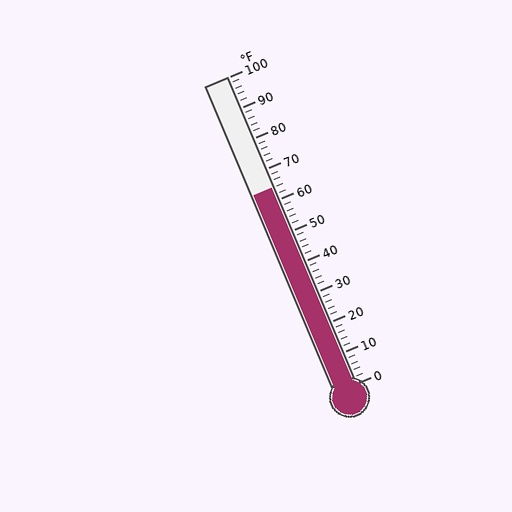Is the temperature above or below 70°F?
The temperature is below 70°F.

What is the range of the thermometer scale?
The thermometer scale ranges from 0°F to 100°F.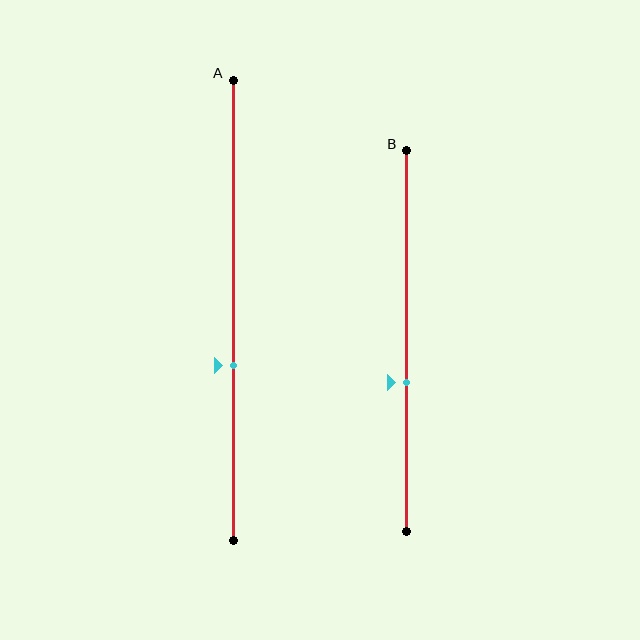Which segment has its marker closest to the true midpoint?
Segment B has its marker closest to the true midpoint.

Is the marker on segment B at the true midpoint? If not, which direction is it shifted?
No, the marker on segment B is shifted downward by about 11% of the segment length.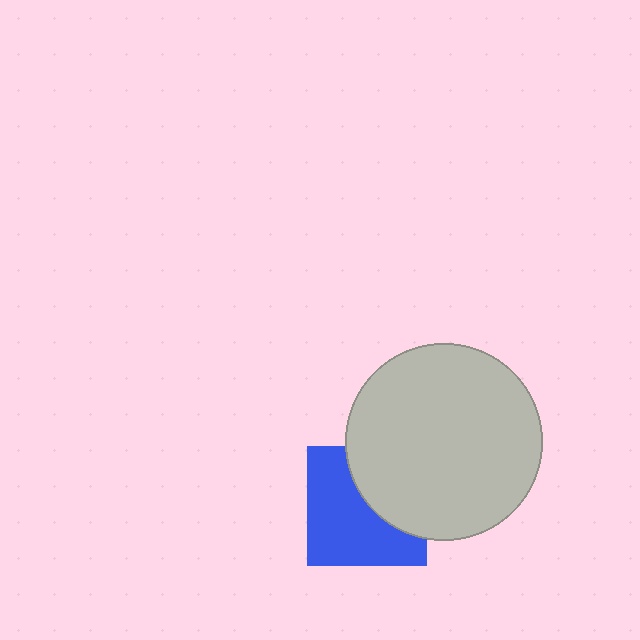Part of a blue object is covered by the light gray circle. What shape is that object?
It is a square.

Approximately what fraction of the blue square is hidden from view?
Roughly 40% of the blue square is hidden behind the light gray circle.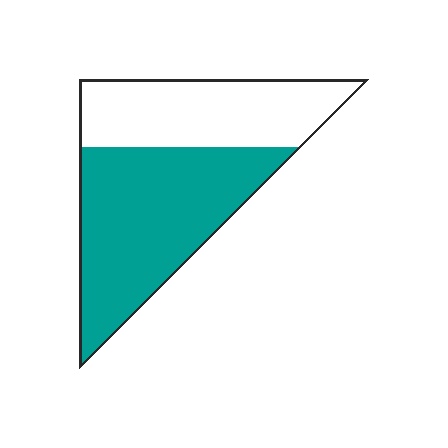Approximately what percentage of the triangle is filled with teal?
Approximately 60%.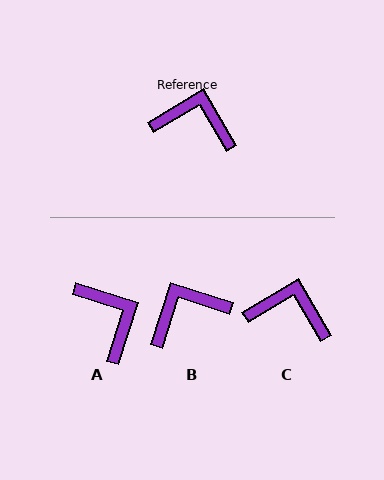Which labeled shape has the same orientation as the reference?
C.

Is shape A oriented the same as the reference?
No, it is off by about 48 degrees.